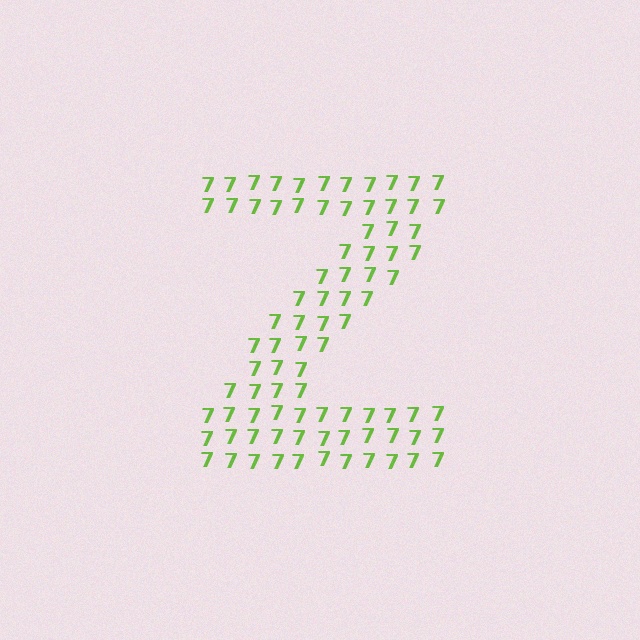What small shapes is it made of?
It is made of small digit 7's.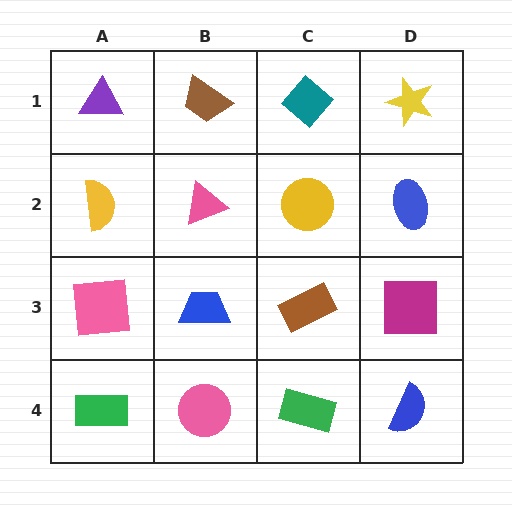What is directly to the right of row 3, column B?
A brown rectangle.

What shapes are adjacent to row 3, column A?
A yellow semicircle (row 2, column A), a green rectangle (row 4, column A), a blue trapezoid (row 3, column B).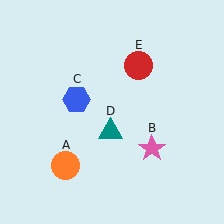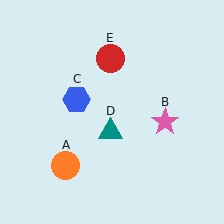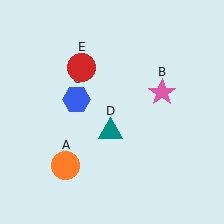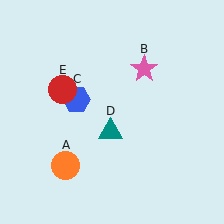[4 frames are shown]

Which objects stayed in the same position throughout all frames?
Orange circle (object A) and blue hexagon (object C) and teal triangle (object D) remained stationary.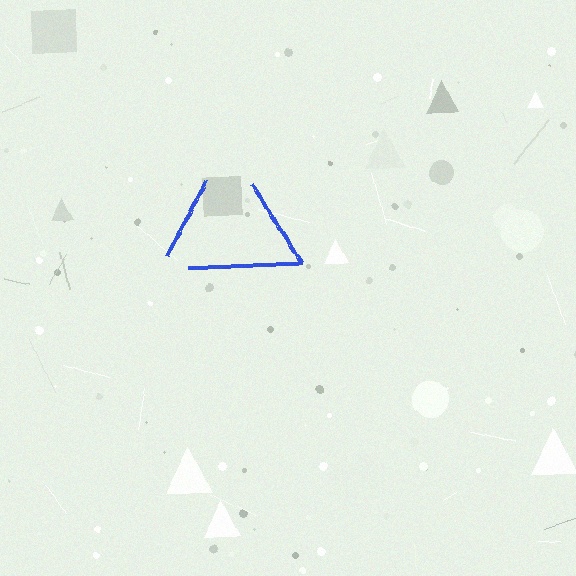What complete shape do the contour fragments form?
The contour fragments form a triangle.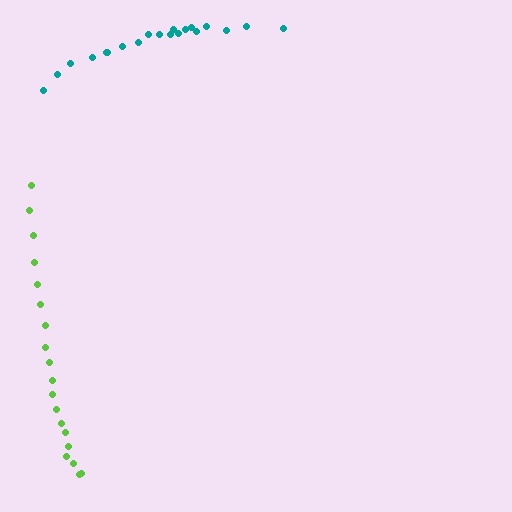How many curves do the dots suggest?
There are 2 distinct paths.